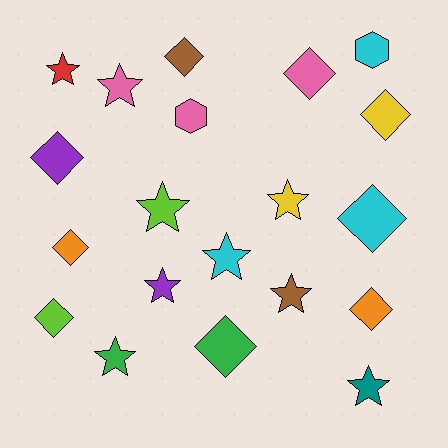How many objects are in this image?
There are 20 objects.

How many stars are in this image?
There are 9 stars.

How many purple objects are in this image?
There are 2 purple objects.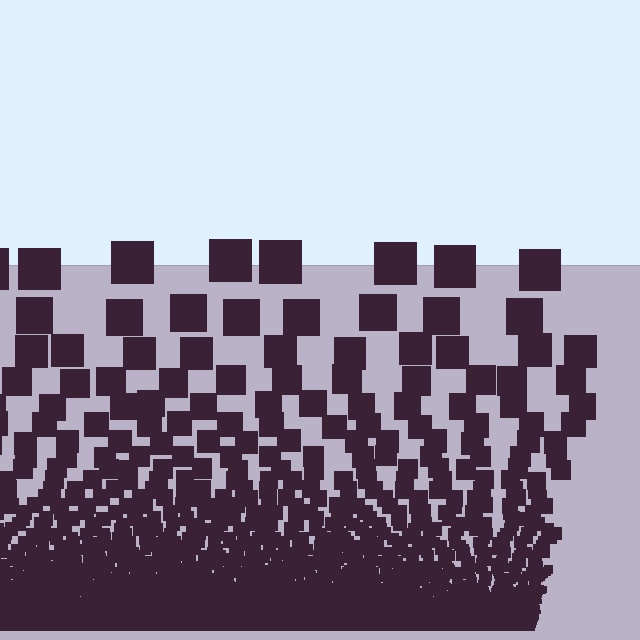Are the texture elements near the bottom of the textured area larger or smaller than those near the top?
Smaller. The gradient is inverted — elements near the bottom are smaller and denser.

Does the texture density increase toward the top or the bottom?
Density increases toward the bottom.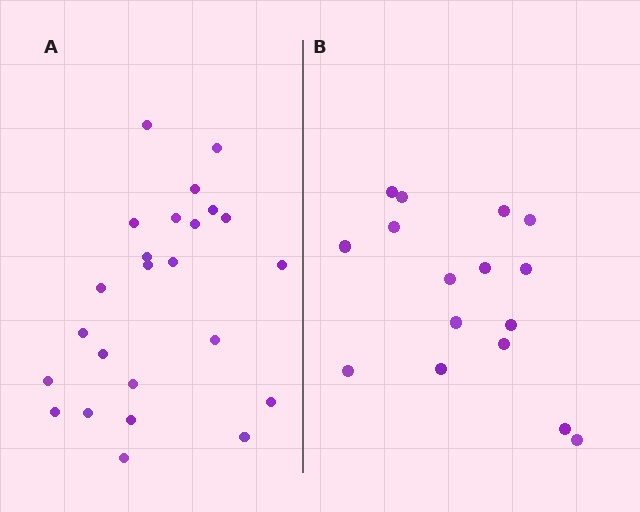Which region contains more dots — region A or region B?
Region A (the left region) has more dots.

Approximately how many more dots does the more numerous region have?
Region A has roughly 8 or so more dots than region B.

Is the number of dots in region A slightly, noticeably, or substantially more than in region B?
Region A has substantially more. The ratio is roughly 1.5 to 1.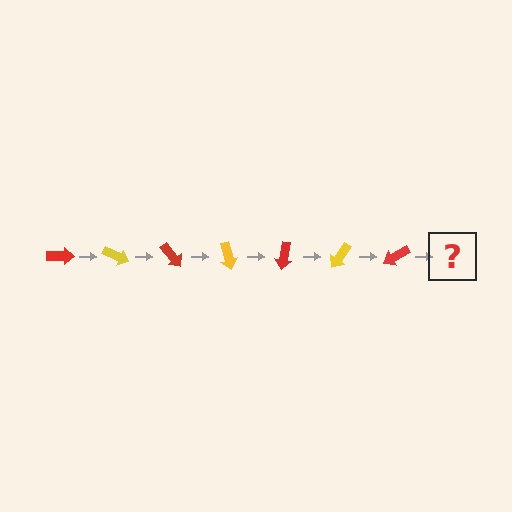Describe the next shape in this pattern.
It should be a yellow arrow, rotated 175 degrees from the start.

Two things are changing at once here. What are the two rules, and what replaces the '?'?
The two rules are that it rotates 25 degrees each step and the color cycles through red and yellow. The '?' should be a yellow arrow, rotated 175 degrees from the start.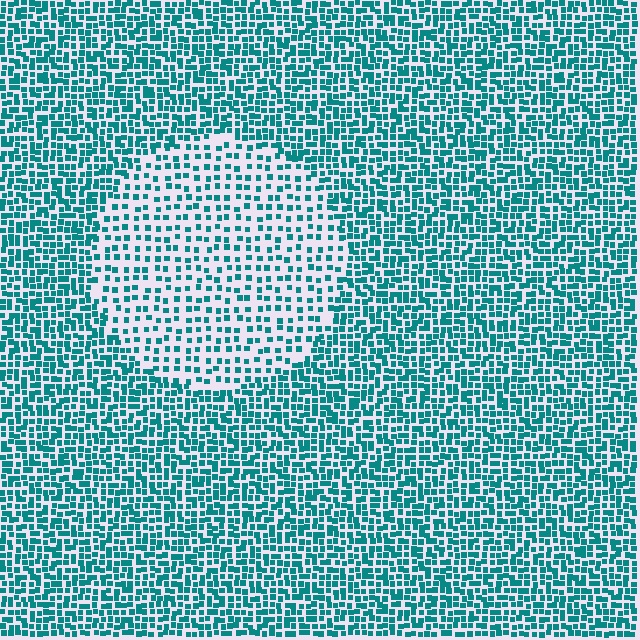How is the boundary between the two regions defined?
The boundary is defined by a change in element density (approximately 2.1x ratio). All elements are the same color, size, and shape.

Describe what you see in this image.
The image contains small teal elements arranged at two different densities. A circle-shaped region is visible where the elements are less densely packed than the surrounding area.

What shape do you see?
I see a circle.